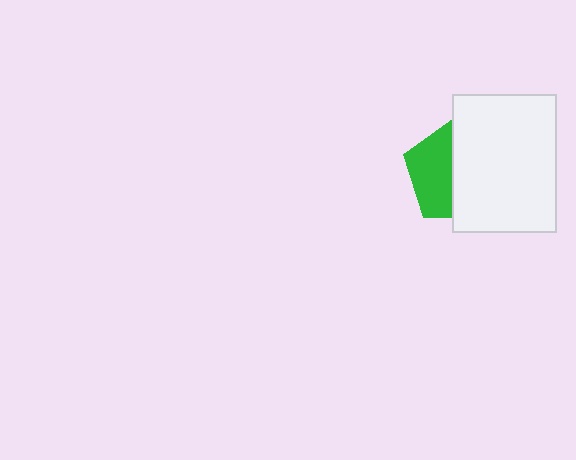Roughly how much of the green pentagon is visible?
A small part of it is visible (roughly 43%).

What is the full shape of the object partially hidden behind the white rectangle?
The partially hidden object is a green pentagon.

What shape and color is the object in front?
The object in front is a white rectangle.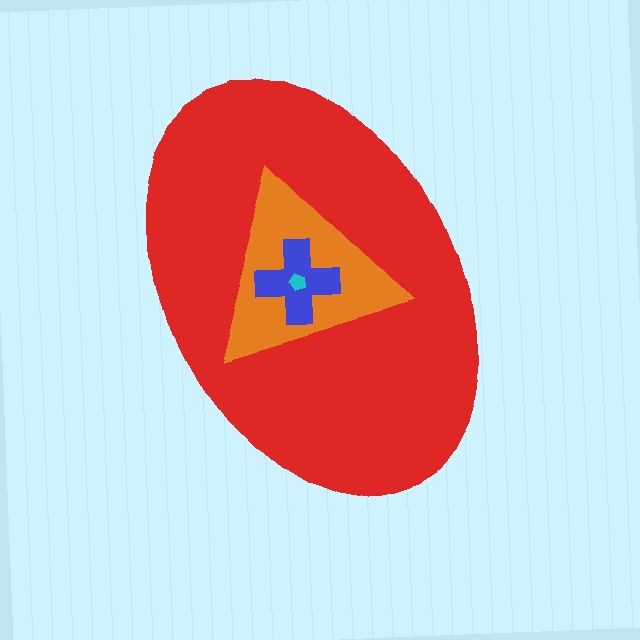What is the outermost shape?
The red ellipse.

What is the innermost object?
The cyan pentagon.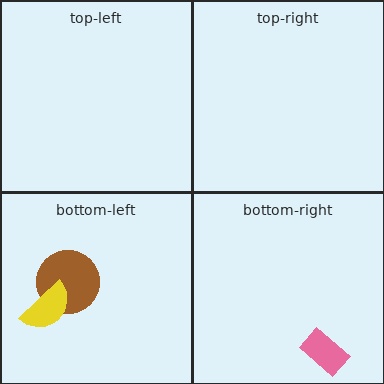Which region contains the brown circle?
The bottom-left region.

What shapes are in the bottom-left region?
The brown circle, the yellow semicircle.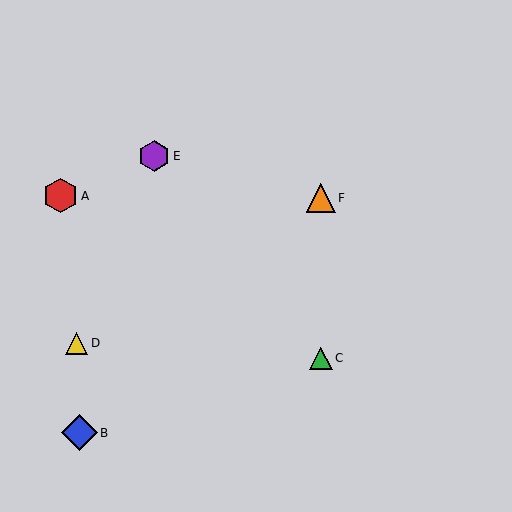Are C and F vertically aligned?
Yes, both are at x≈321.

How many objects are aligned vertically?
2 objects (C, F) are aligned vertically.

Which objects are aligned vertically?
Objects C, F are aligned vertically.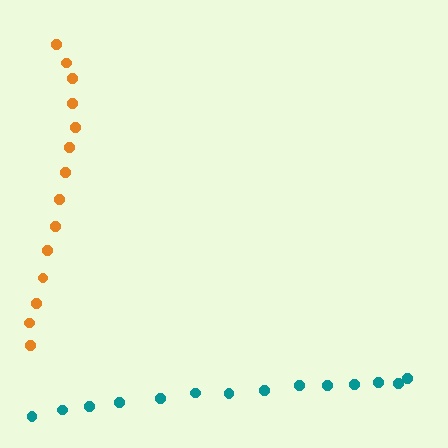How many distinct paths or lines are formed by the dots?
There are 2 distinct paths.